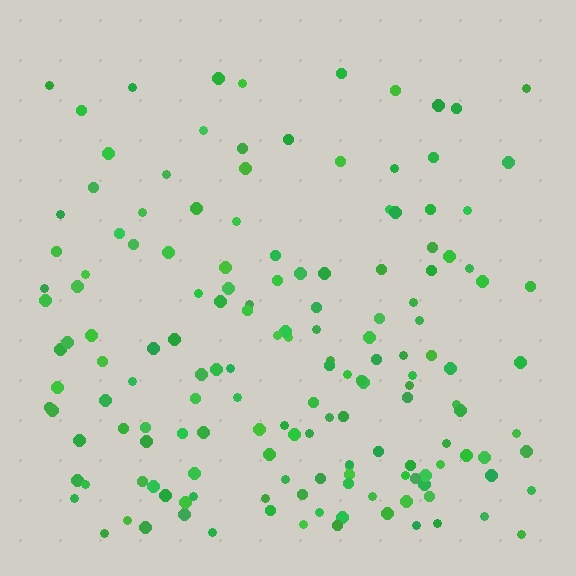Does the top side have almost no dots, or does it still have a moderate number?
Still a moderate number, just noticeably fewer than the bottom.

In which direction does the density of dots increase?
From top to bottom, with the bottom side densest.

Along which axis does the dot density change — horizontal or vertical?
Vertical.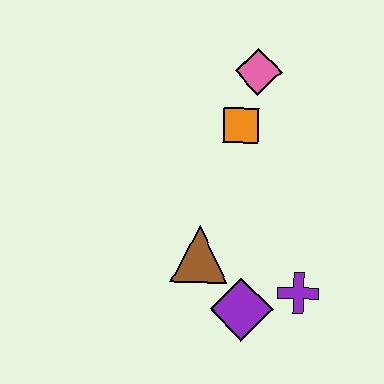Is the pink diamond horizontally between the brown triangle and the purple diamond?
No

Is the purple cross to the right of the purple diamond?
Yes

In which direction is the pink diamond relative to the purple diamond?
The pink diamond is above the purple diamond.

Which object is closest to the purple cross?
The purple diamond is closest to the purple cross.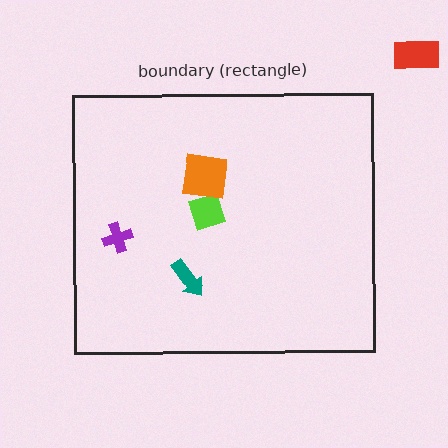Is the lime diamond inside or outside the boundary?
Inside.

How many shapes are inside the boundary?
4 inside, 1 outside.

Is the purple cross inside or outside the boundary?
Inside.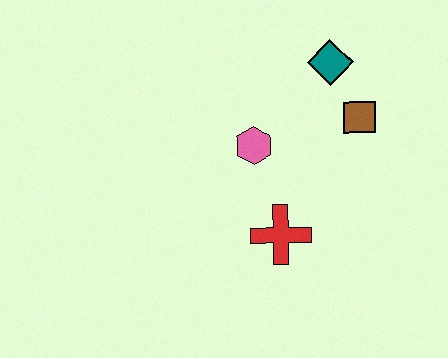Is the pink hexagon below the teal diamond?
Yes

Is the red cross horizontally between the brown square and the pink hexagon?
Yes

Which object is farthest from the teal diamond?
The red cross is farthest from the teal diamond.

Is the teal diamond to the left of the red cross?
No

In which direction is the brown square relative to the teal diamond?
The brown square is below the teal diamond.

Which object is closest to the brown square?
The teal diamond is closest to the brown square.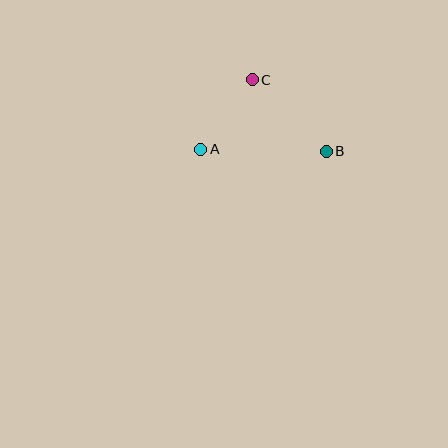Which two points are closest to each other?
Points A and C are closest to each other.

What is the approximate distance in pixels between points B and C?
The distance between B and C is approximately 103 pixels.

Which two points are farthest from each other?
Points A and B are farthest from each other.